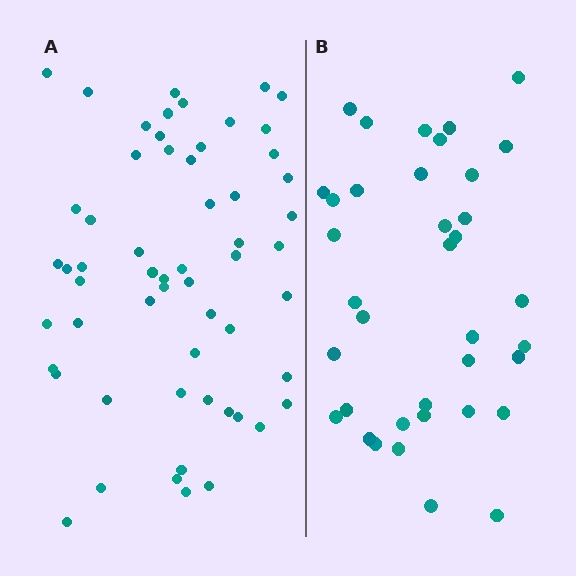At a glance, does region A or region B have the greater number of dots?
Region A (the left region) has more dots.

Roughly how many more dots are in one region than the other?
Region A has approximately 20 more dots than region B.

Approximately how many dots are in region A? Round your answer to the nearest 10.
About 60 dots. (The exact count is 58, which rounds to 60.)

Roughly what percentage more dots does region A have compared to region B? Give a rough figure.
About 55% more.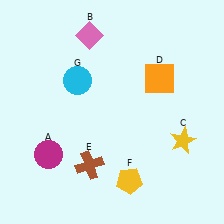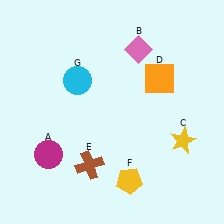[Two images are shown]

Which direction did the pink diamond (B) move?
The pink diamond (B) moved right.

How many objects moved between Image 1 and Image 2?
1 object moved between the two images.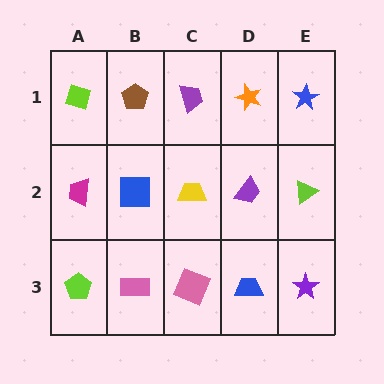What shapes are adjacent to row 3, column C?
A yellow trapezoid (row 2, column C), a pink rectangle (row 3, column B), a blue trapezoid (row 3, column D).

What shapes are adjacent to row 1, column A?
A magenta trapezoid (row 2, column A), a brown pentagon (row 1, column B).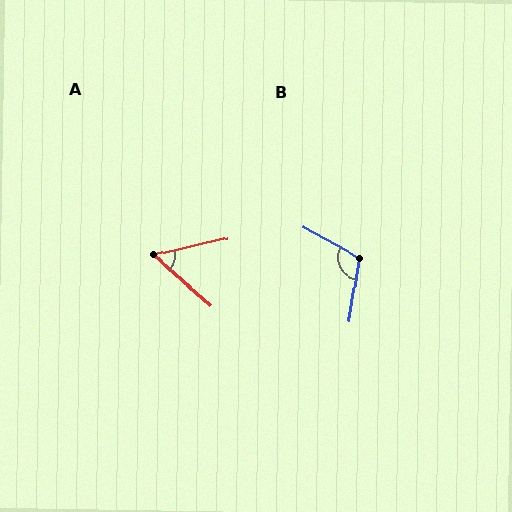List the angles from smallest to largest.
A (54°), B (109°).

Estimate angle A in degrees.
Approximately 54 degrees.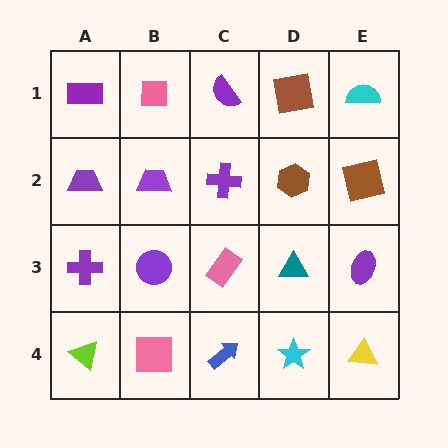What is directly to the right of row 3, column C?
A teal triangle.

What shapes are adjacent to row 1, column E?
A brown square (row 2, column E), a brown square (row 1, column D).